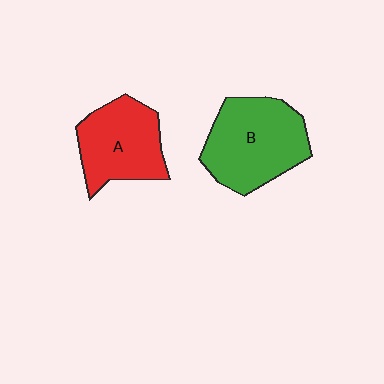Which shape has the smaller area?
Shape A (red).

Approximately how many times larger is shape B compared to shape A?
Approximately 1.2 times.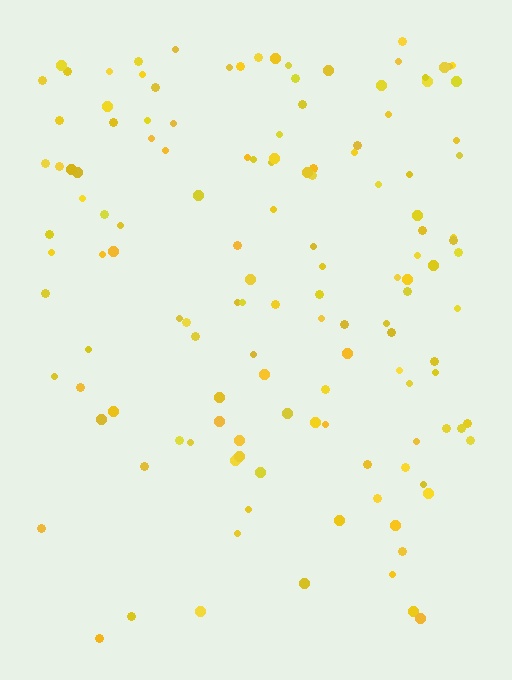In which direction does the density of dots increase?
From bottom to top, with the top side densest.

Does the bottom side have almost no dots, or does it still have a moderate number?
Still a moderate number, just noticeably fewer than the top.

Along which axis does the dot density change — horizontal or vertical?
Vertical.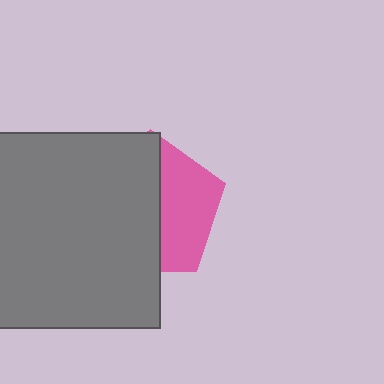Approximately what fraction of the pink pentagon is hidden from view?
Roughly 60% of the pink pentagon is hidden behind the gray square.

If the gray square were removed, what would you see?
You would see the complete pink pentagon.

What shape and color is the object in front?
The object in front is a gray square.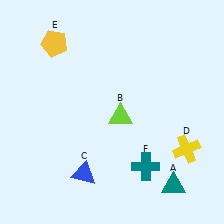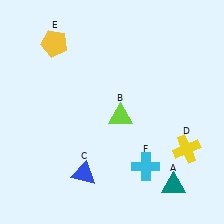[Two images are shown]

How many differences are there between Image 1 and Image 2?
There is 1 difference between the two images.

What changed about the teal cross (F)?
In Image 1, F is teal. In Image 2, it changed to cyan.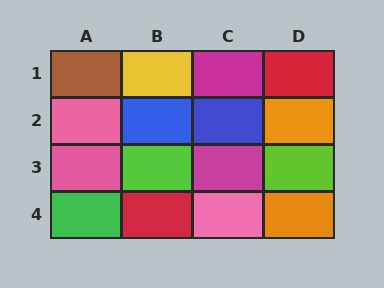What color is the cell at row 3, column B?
Lime.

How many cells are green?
1 cell is green.